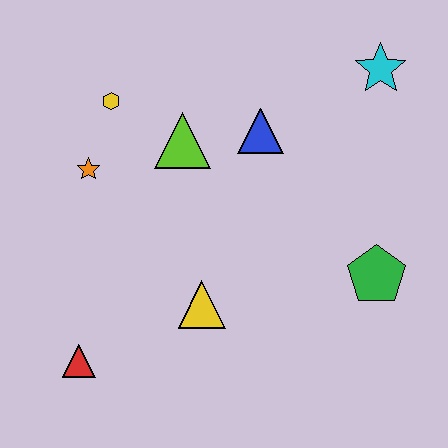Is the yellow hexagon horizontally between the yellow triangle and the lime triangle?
No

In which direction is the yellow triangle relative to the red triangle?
The yellow triangle is to the right of the red triangle.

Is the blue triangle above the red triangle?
Yes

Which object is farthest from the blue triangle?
The red triangle is farthest from the blue triangle.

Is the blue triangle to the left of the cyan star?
Yes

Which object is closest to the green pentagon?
The yellow triangle is closest to the green pentagon.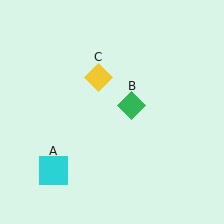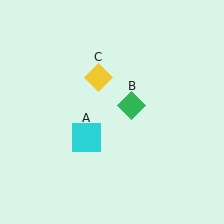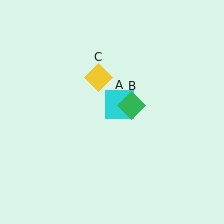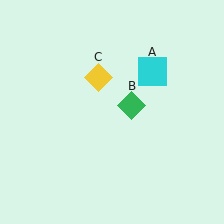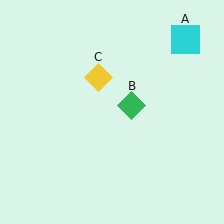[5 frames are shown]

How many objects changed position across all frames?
1 object changed position: cyan square (object A).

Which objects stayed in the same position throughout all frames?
Green diamond (object B) and yellow diamond (object C) remained stationary.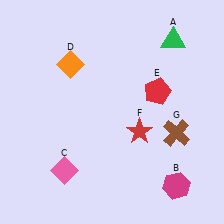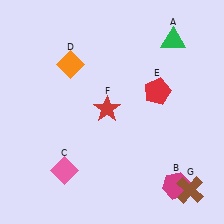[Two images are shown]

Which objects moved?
The objects that moved are: the red star (F), the brown cross (G).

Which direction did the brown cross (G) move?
The brown cross (G) moved down.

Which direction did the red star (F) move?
The red star (F) moved left.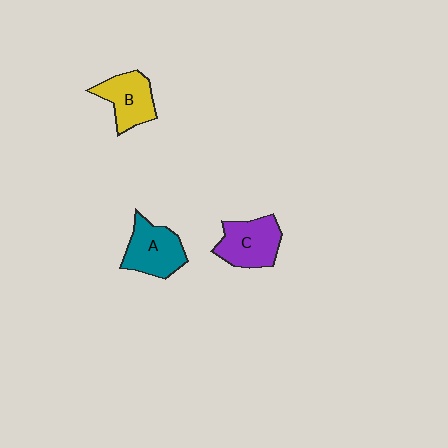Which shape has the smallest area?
Shape B (yellow).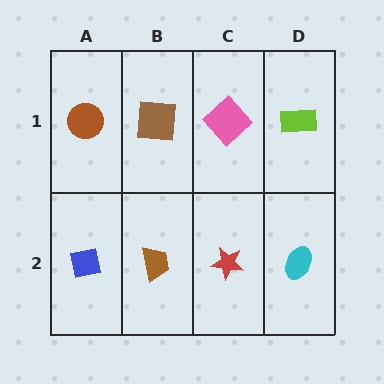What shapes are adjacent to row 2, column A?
A brown circle (row 1, column A), a brown trapezoid (row 2, column B).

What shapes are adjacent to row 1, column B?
A brown trapezoid (row 2, column B), a brown circle (row 1, column A), a pink diamond (row 1, column C).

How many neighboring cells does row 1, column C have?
3.